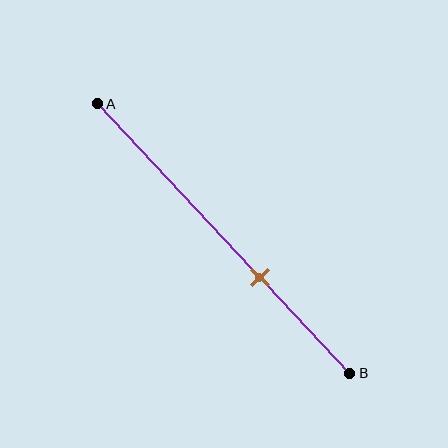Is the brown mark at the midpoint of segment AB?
No, the mark is at about 65% from A, not at the 50% midpoint.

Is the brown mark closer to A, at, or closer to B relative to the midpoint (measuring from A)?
The brown mark is closer to point B than the midpoint of segment AB.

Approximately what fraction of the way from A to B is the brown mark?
The brown mark is approximately 65% of the way from A to B.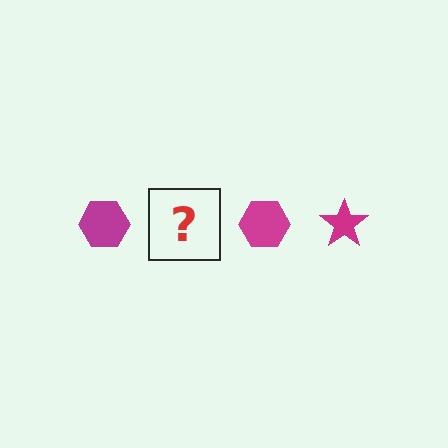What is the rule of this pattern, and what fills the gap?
The rule is that the pattern cycles through hexagon, star shapes in magenta. The gap should be filled with a magenta star.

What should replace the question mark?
The question mark should be replaced with a magenta star.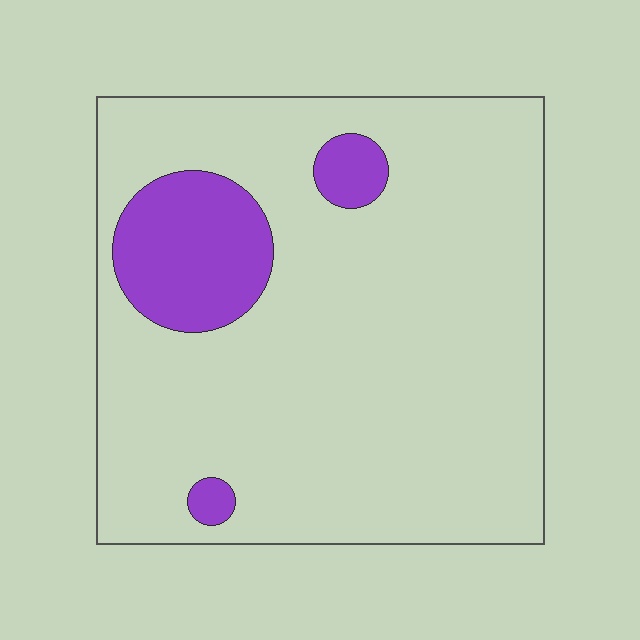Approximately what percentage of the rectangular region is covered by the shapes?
Approximately 15%.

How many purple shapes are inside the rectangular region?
3.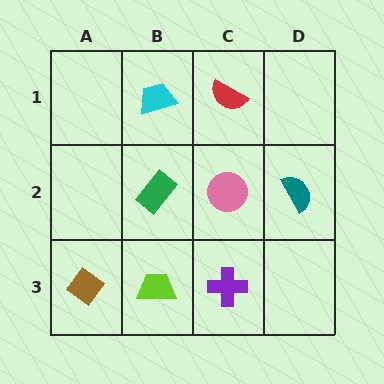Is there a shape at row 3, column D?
No, that cell is empty.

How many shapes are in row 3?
3 shapes.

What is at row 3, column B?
A lime trapezoid.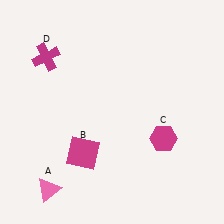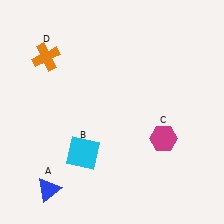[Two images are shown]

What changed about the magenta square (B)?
In Image 1, B is magenta. In Image 2, it changed to cyan.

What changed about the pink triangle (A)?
In Image 1, A is pink. In Image 2, it changed to blue.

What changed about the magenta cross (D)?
In Image 1, D is magenta. In Image 2, it changed to orange.